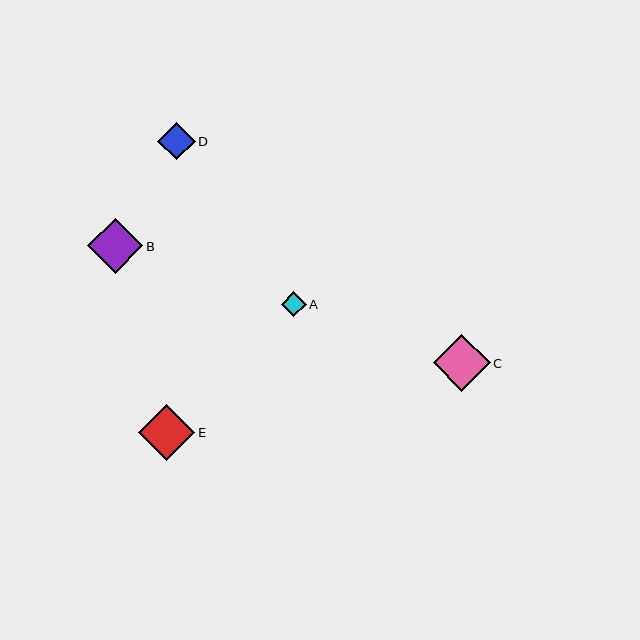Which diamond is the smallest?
Diamond A is the smallest with a size of approximately 25 pixels.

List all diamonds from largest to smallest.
From largest to smallest: C, E, B, D, A.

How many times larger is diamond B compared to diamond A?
Diamond B is approximately 2.2 times the size of diamond A.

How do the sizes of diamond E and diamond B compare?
Diamond E and diamond B are approximately the same size.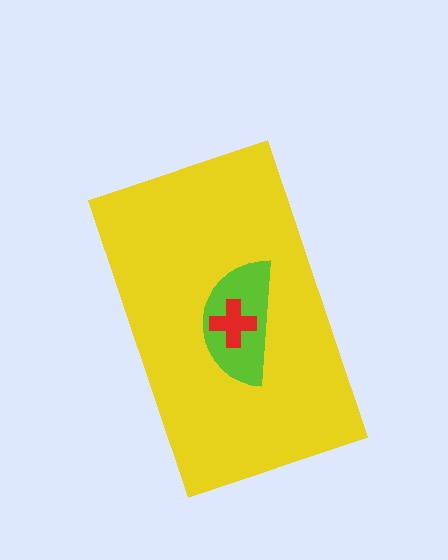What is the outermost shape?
The yellow rectangle.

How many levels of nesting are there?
3.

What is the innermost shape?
The red cross.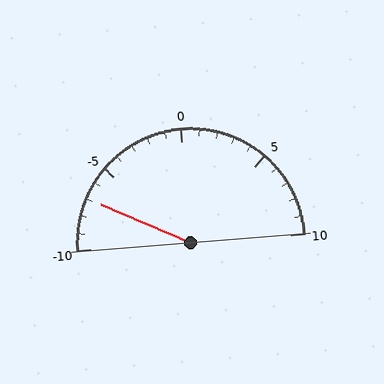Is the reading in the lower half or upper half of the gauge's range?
The reading is in the lower half of the range (-10 to 10).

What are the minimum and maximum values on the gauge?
The gauge ranges from -10 to 10.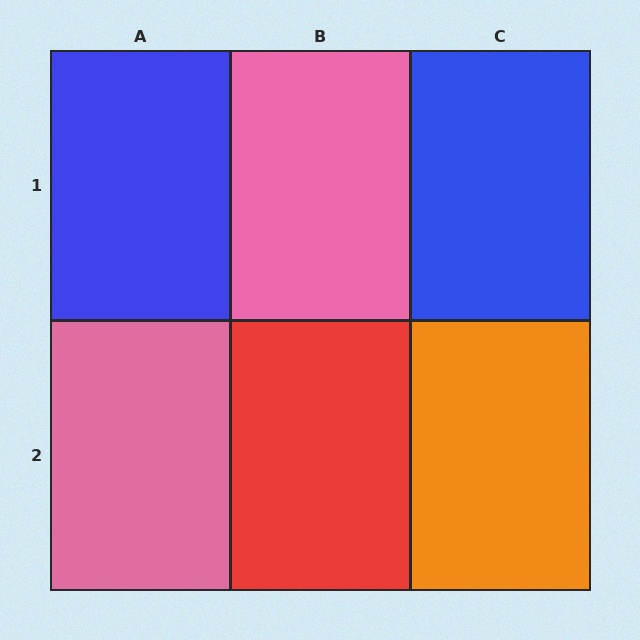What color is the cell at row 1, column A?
Blue.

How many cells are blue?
2 cells are blue.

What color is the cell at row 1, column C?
Blue.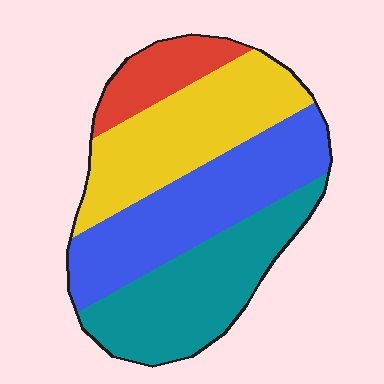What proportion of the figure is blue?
Blue takes up about one third (1/3) of the figure.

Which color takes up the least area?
Red, at roughly 10%.